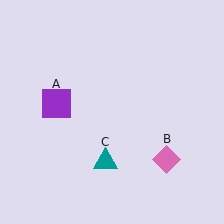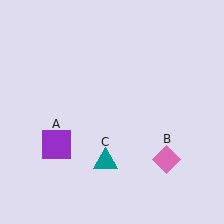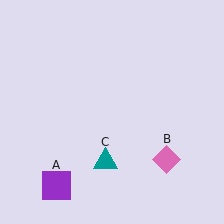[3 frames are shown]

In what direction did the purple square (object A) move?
The purple square (object A) moved down.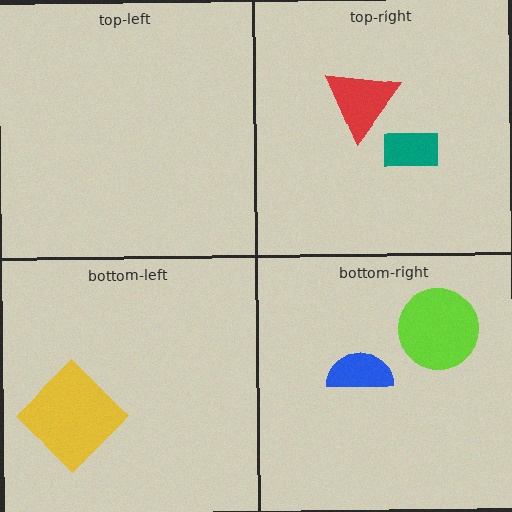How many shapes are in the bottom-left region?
1.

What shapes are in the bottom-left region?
The yellow diamond.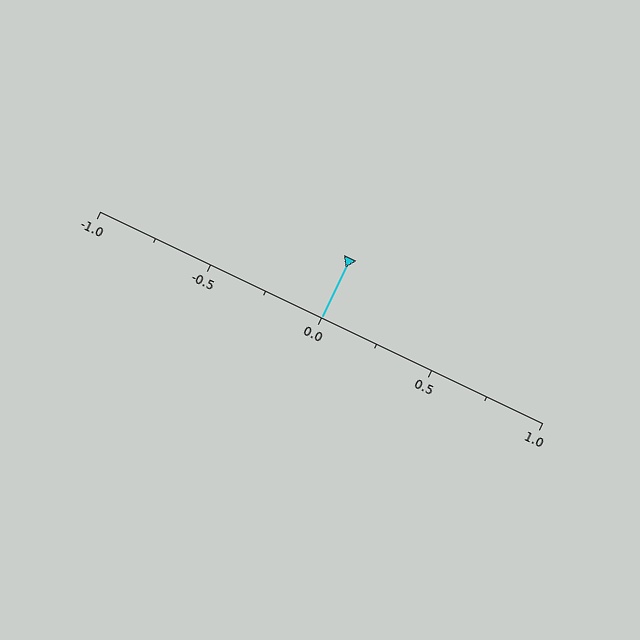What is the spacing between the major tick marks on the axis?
The major ticks are spaced 0.5 apart.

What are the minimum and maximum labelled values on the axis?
The axis runs from -1.0 to 1.0.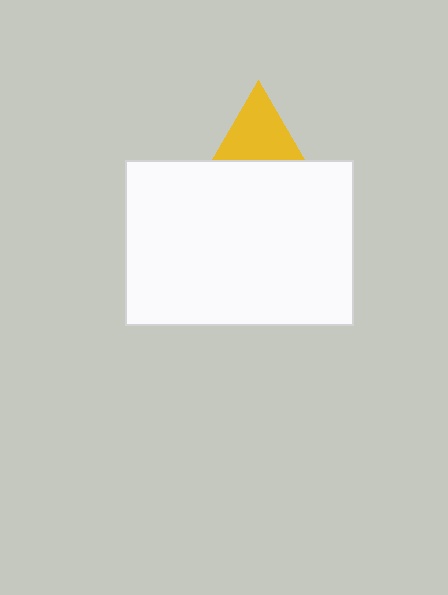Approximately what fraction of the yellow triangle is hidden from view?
Roughly 45% of the yellow triangle is hidden behind the white rectangle.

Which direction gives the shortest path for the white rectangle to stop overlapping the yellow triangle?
Moving down gives the shortest separation.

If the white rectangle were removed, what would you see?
You would see the complete yellow triangle.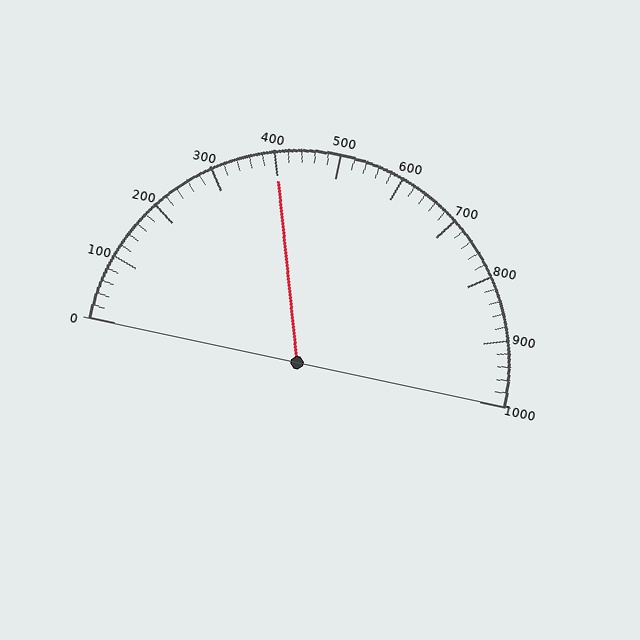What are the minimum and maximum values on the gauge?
The gauge ranges from 0 to 1000.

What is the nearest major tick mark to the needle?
The nearest major tick mark is 400.